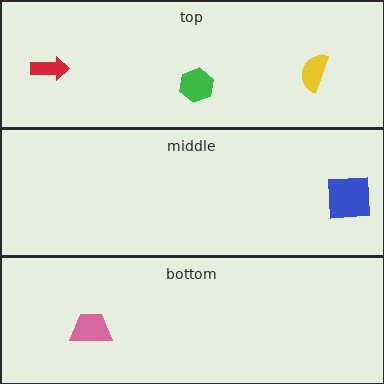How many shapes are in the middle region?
1.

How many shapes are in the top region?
3.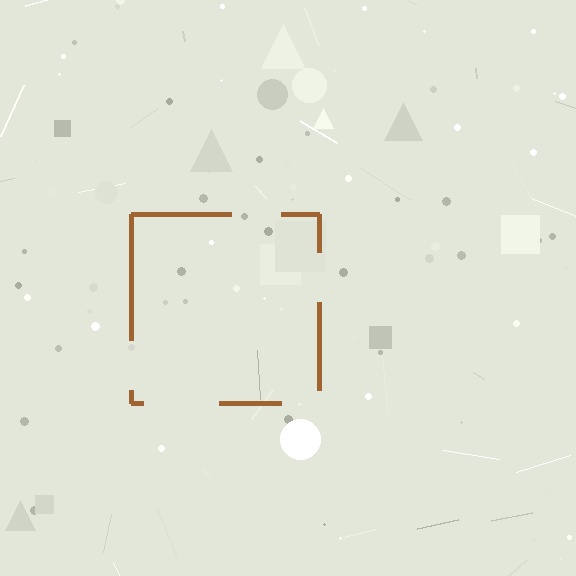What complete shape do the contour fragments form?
The contour fragments form a square.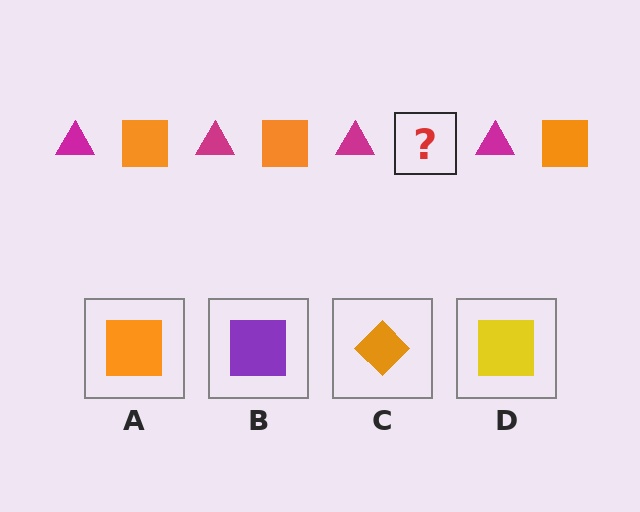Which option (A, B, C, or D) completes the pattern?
A.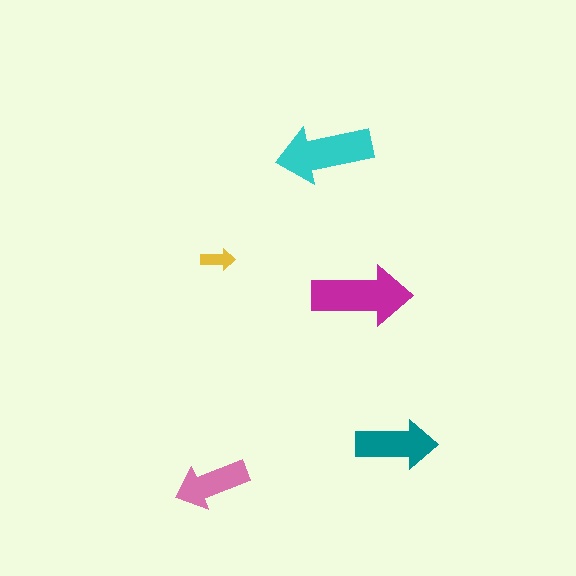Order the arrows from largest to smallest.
the magenta one, the cyan one, the teal one, the pink one, the yellow one.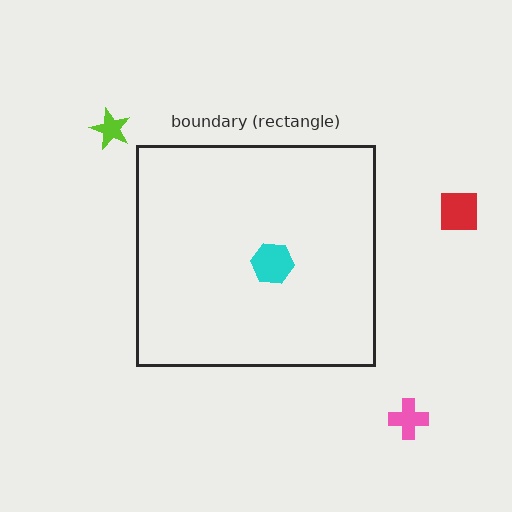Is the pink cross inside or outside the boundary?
Outside.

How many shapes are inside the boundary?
1 inside, 3 outside.